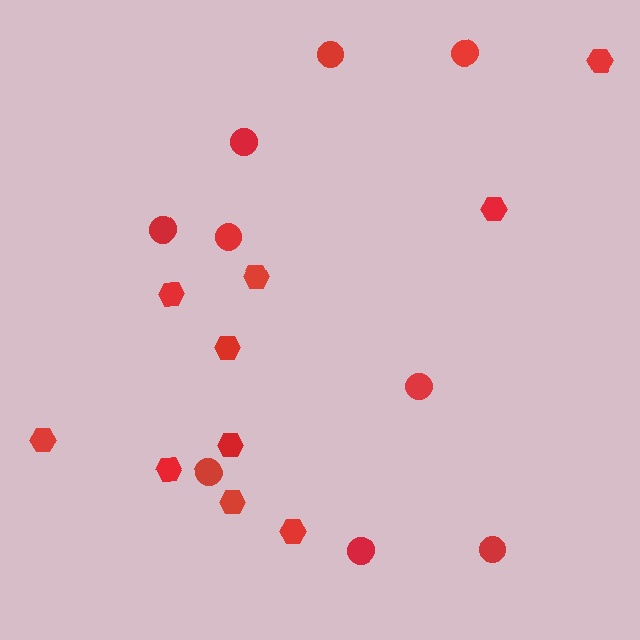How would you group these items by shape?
There are 2 groups: one group of hexagons (10) and one group of circles (9).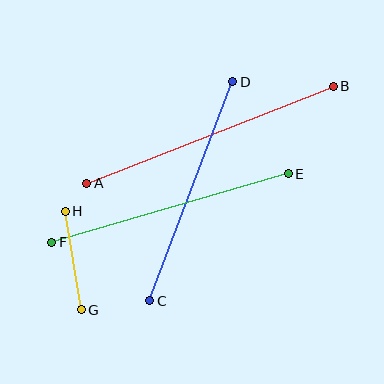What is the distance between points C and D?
The distance is approximately 234 pixels.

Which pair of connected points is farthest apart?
Points A and B are farthest apart.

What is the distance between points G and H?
The distance is approximately 100 pixels.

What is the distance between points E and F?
The distance is approximately 246 pixels.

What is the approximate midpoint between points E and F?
The midpoint is at approximately (170, 208) pixels.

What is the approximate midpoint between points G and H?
The midpoint is at approximately (73, 260) pixels.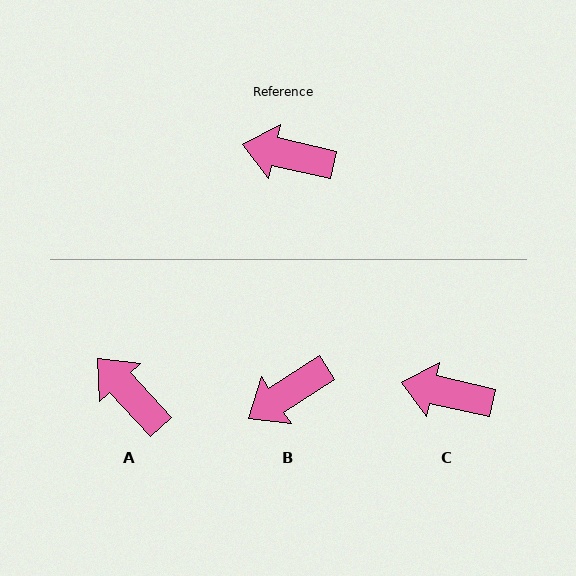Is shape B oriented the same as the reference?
No, it is off by about 46 degrees.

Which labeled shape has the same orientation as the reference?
C.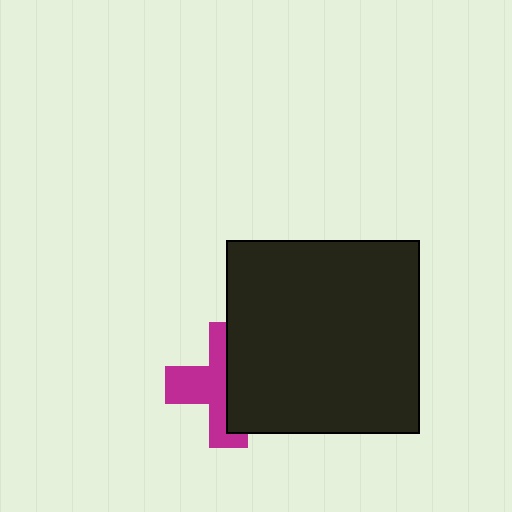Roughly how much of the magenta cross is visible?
About half of it is visible (roughly 49%).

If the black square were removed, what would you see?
You would see the complete magenta cross.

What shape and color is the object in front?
The object in front is a black square.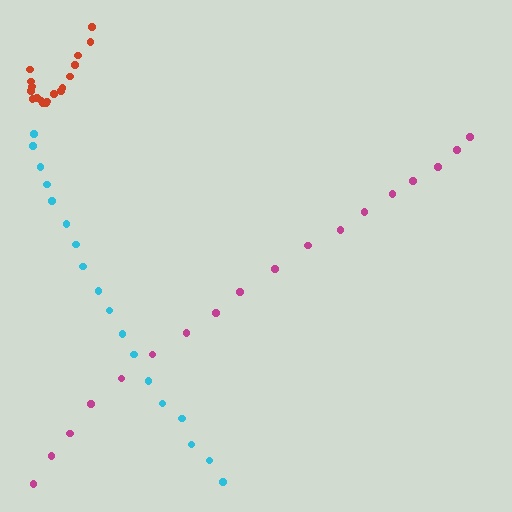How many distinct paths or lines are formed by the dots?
There are 3 distinct paths.